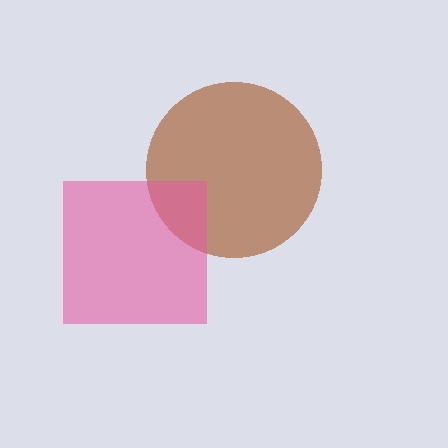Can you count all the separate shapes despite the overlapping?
Yes, there are 2 separate shapes.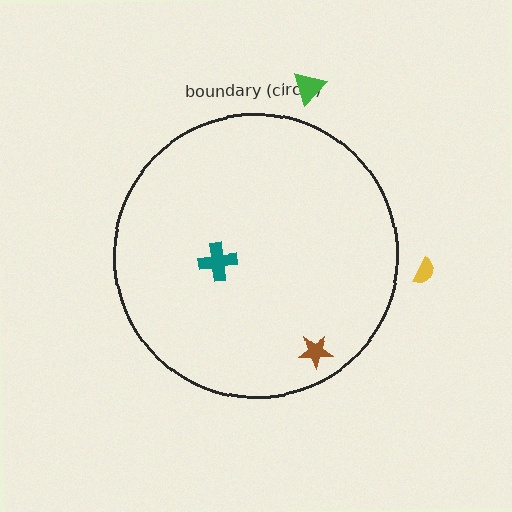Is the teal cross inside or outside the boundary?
Inside.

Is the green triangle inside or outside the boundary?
Outside.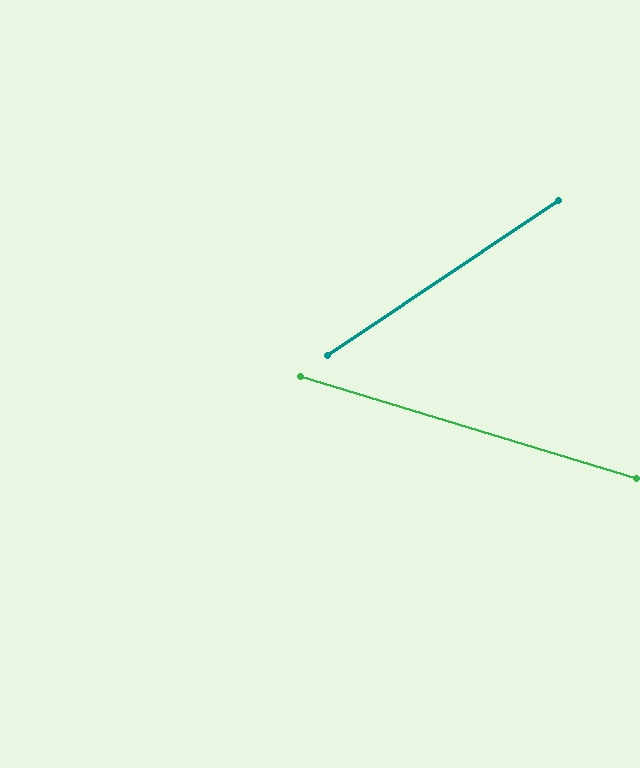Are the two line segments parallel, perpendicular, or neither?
Neither parallel nor perpendicular — they differ by about 51°.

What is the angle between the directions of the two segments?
Approximately 51 degrees.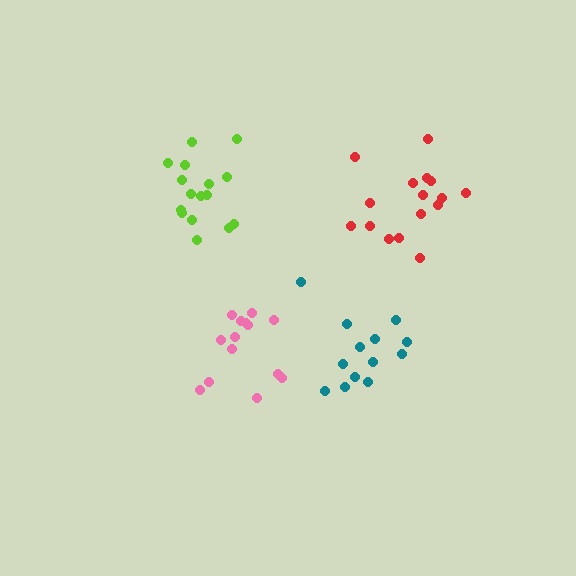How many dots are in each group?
Group 1: 16 dots, Group 2: 13 dots, Group 3: 14 dots, Group 4: 16 dots (59 total).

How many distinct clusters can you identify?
There are 4 distinct clusters.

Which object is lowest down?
The teal cluster is bottommost.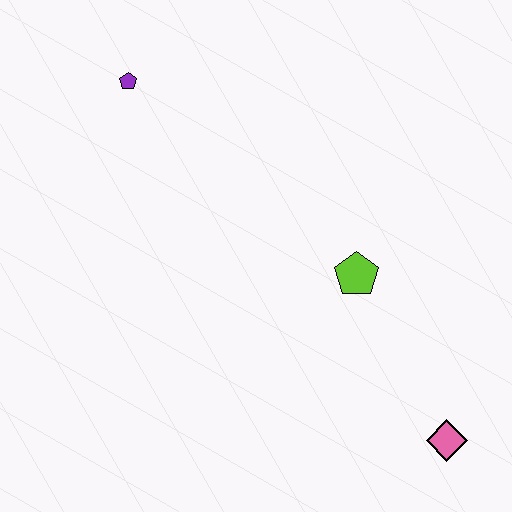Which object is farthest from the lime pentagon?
The purple pentagon is farthest from the lime pentagon.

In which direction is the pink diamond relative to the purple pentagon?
The pink diamond is below the purple pentagon.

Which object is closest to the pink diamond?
The lime pentagon is closest to the pink diamond.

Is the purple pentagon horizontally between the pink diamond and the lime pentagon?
No